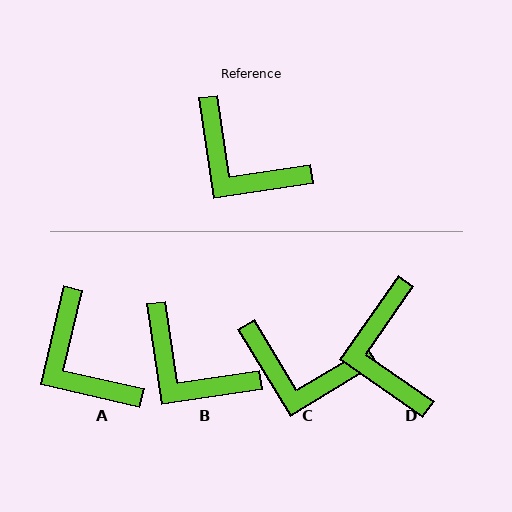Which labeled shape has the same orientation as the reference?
B.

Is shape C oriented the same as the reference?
No, it is off by about 23 degrees.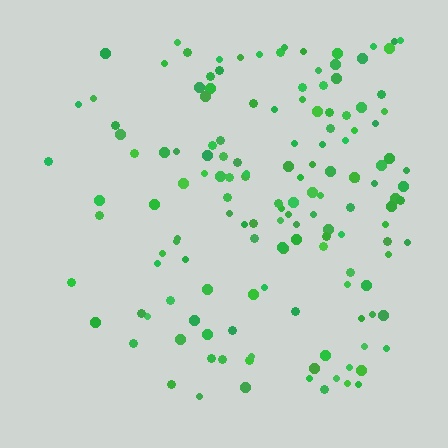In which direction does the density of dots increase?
From left to right, with the right side densest.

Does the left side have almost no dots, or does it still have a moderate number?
Still a moderate number, just noticeably fewer than the right.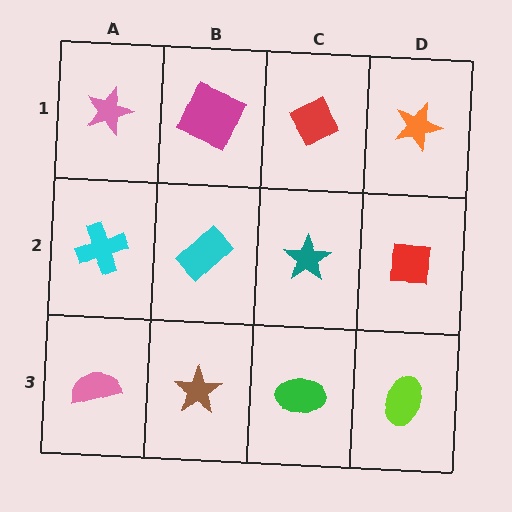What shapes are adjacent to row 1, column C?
A teal star (row 2, column C), a magenta square (row 1, column B), an orange star (row 1, column D).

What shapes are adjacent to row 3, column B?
A cyan rectangle (row 2, column B), a pink semicircle (row 3, column A), a green ellipse (row 3, column C).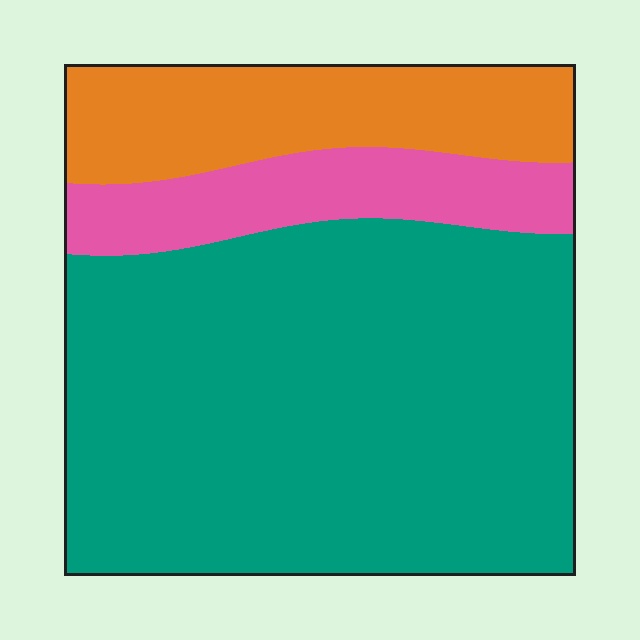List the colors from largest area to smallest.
From largest to smallest: teal, orange, pink.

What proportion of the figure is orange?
Orange takes up about one fifth (1/5) of the figure.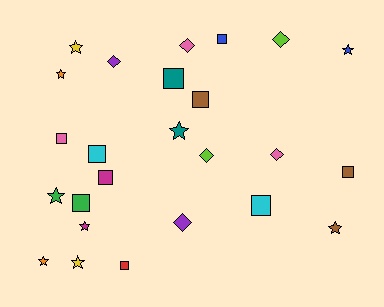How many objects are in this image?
There are 25 objects.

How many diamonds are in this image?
There are 6 diamonds.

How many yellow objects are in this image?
There are 2 yellow objects.